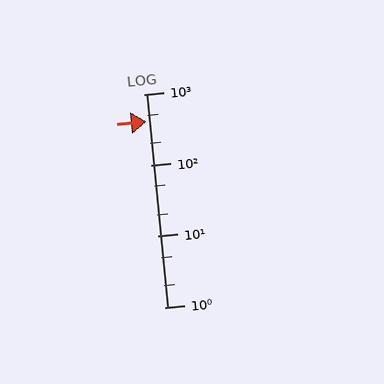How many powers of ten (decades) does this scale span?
The scale spans 3 decades, from 1 to 1000.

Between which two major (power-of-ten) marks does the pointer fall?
The pointer is between 100 and 1000.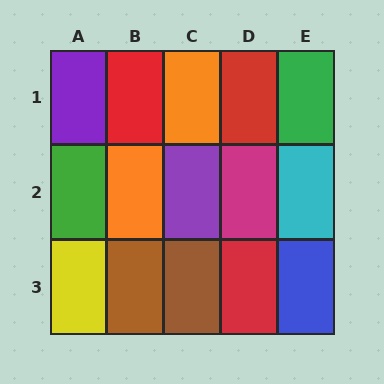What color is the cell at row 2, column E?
Cyan.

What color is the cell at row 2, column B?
Orange.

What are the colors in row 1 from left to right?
Purple, red, orange, red, green.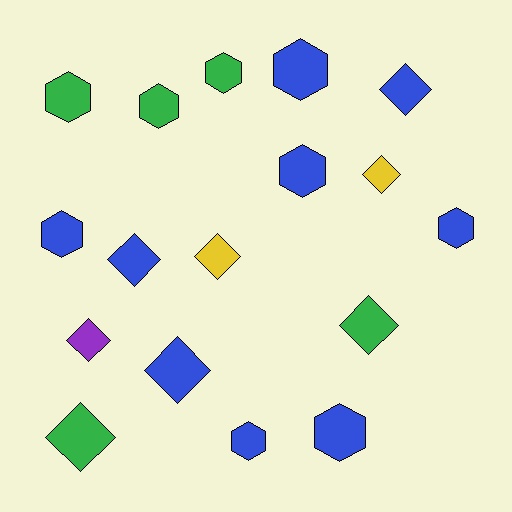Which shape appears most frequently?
Hexagon, with 9 objects.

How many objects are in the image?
There are 17 objects.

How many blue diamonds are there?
There are 3 blue diamonds.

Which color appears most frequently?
Blue, with 9 objects.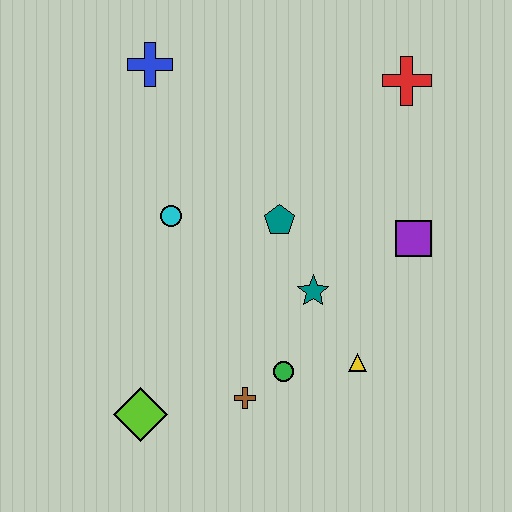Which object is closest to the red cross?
The purple square is closest to the red cross.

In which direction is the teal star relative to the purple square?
The teal star is to the left of the purple square.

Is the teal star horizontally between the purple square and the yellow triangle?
No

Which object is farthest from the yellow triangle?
The blue cross is farthest from the yellow triangle.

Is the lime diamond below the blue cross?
Yes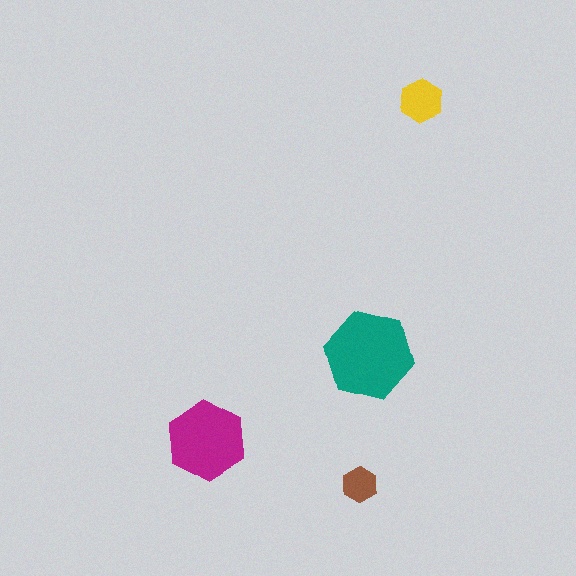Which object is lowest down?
The brown hexagon is bottommost.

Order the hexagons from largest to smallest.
the teal one, the magenta one, the yellow one, the brown one.